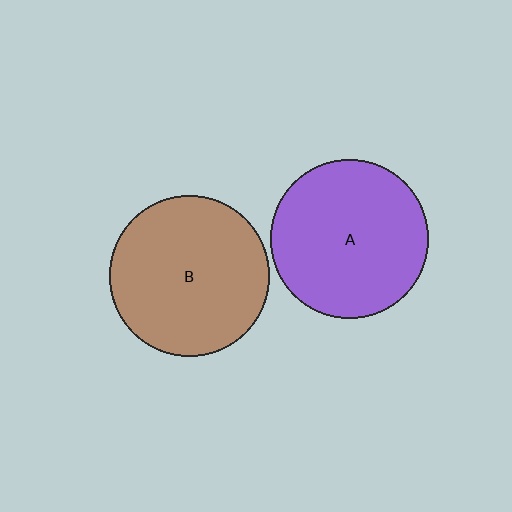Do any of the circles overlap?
No, none of the circles overlap.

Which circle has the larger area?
Circle B (brown).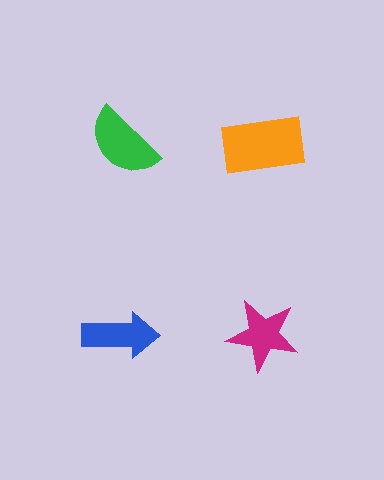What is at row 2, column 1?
A blue arrow.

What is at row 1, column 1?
A green semicircle.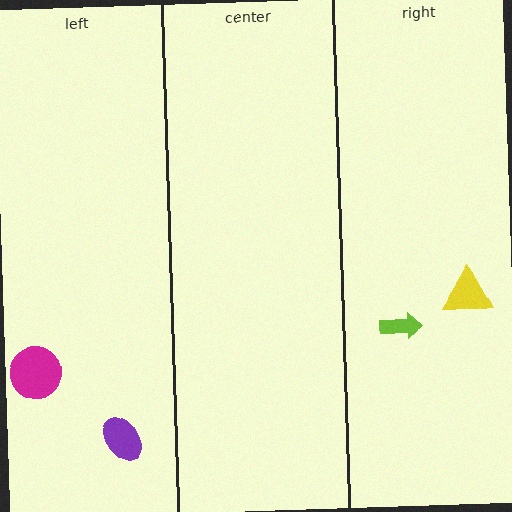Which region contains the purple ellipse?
The left region.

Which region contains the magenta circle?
The left region.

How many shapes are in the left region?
2.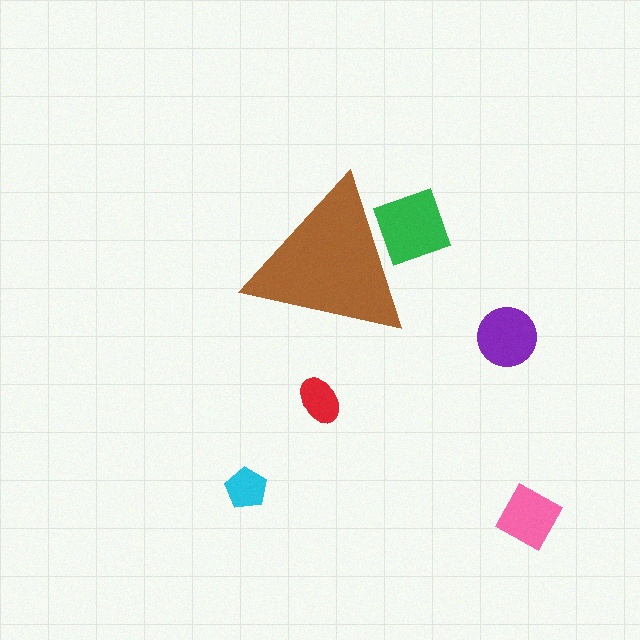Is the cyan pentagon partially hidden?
No, the cyan pentagon is fully visible.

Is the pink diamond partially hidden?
No, the pink diamond is fully visible.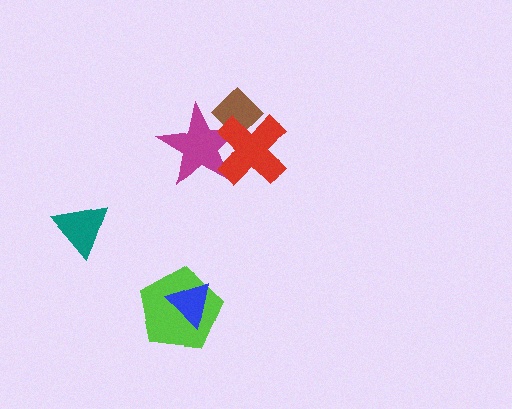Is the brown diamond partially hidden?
Yes, it is partially covered by another shape.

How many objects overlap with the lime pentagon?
1 object overlaps with the lime pentagon.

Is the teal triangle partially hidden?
No, no other shape covers it.